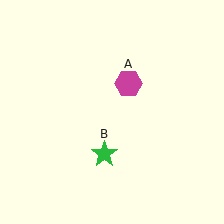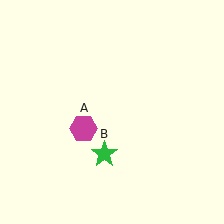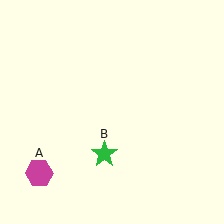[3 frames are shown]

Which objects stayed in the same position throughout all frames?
Green star (object B) remained stationary.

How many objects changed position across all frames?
1 object changed position: magenta hexagon (object A).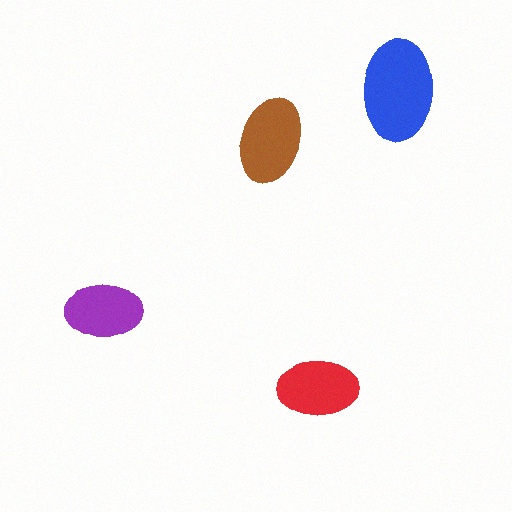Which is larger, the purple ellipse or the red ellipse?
The red one.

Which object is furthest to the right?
The blue ellipse is rightmost.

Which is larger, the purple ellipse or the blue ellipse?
The blue one.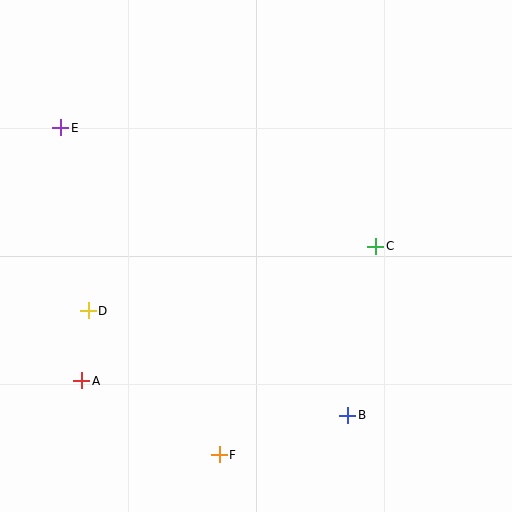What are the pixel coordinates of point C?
Point C is at (376, 246).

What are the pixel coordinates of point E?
Point E is at (61, 128).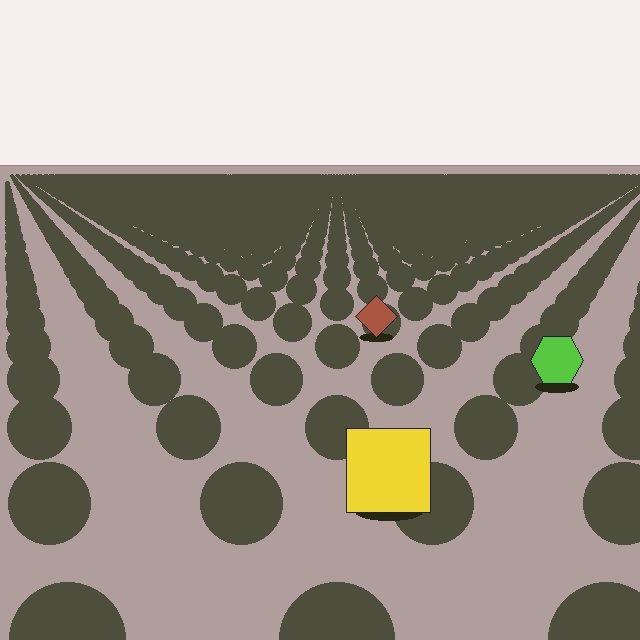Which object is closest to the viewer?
The yellow square is closest. The texture marks near it are larger and more spread out.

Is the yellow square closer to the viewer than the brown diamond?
Yes. The yellow square is closer — you can tell from the texture gradient: the ground texture is coarser near it.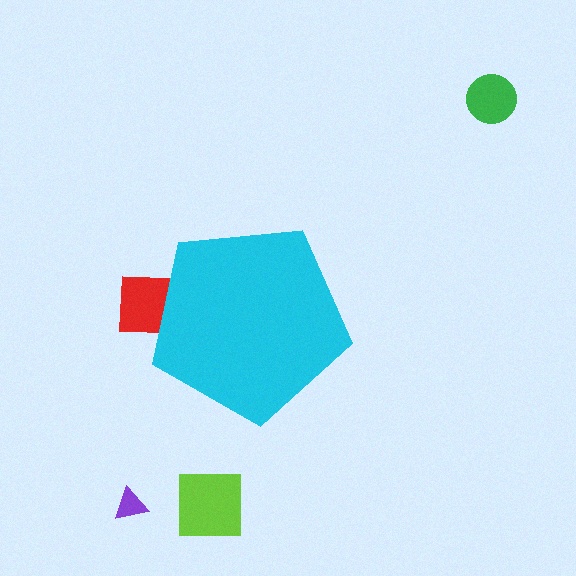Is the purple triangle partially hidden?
No, the purple triangle is fully visible.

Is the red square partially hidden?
Yes, the red square is partially hidden behind the cyan pentagon.